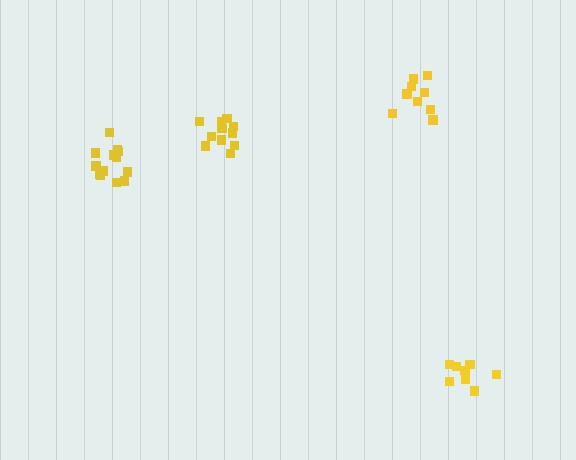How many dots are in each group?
Group 1: 15 dots, Group 2: 9 dots, Group 3: 9 dots, Group 4: 11 dots (44 total).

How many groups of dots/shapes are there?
There are 4 groups.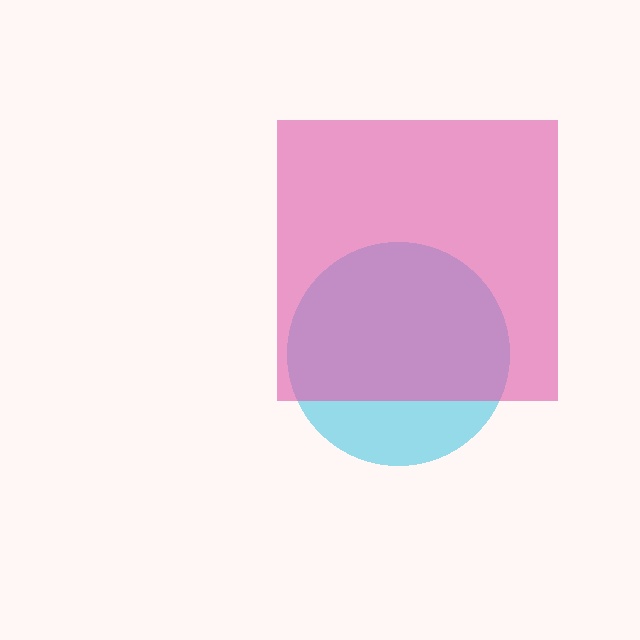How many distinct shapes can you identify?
There are 2 distinct shapes: a cyan circle, a pink square.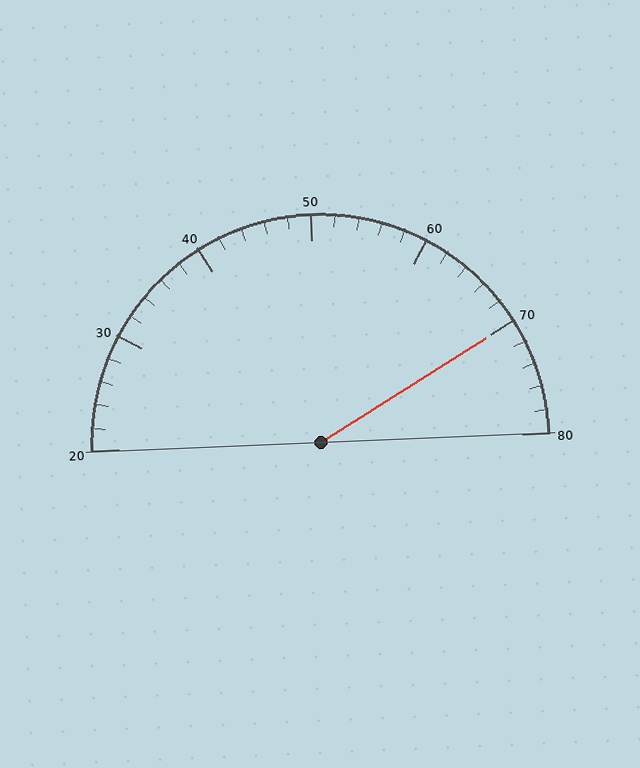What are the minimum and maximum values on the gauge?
The gauge ranges from 20 to 80.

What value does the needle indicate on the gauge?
The needle indicates approximately 70.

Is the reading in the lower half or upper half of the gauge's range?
The reading is in the upper half of the range (20 to 80).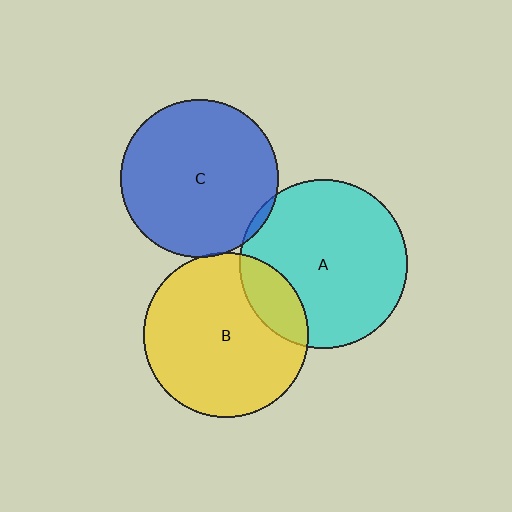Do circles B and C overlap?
Yes.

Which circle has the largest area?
Circle A (cyan).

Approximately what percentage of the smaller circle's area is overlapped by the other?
Approximately 5%.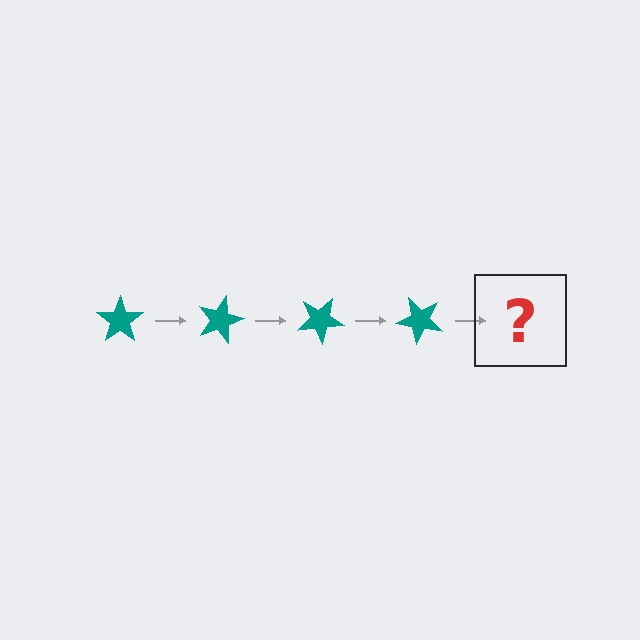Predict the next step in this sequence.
The next step is a teal star rotated 60 degrees.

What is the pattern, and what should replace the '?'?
The pattern is that the star rotates 15 degrees each step. The '?' should be a teal star rotated 60 degrees.